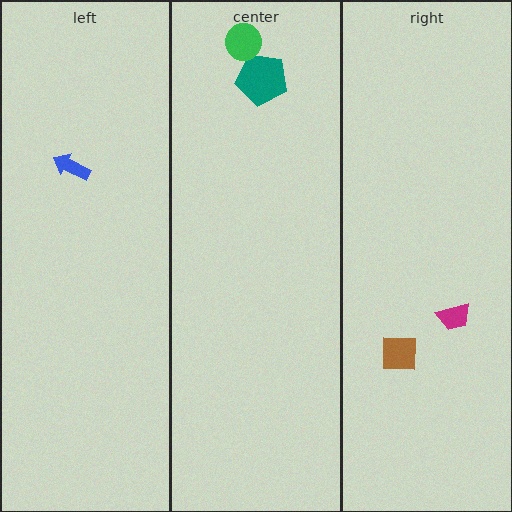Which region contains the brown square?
The right region.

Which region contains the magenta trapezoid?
The right region.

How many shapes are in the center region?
2.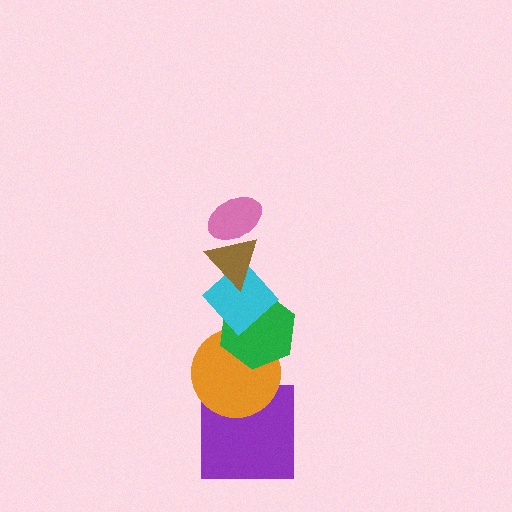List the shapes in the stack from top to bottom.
From top to bottom: the pink ellipse, the brown triangle, the cyan diamond, the green hexagon, the orange circle, the purple square.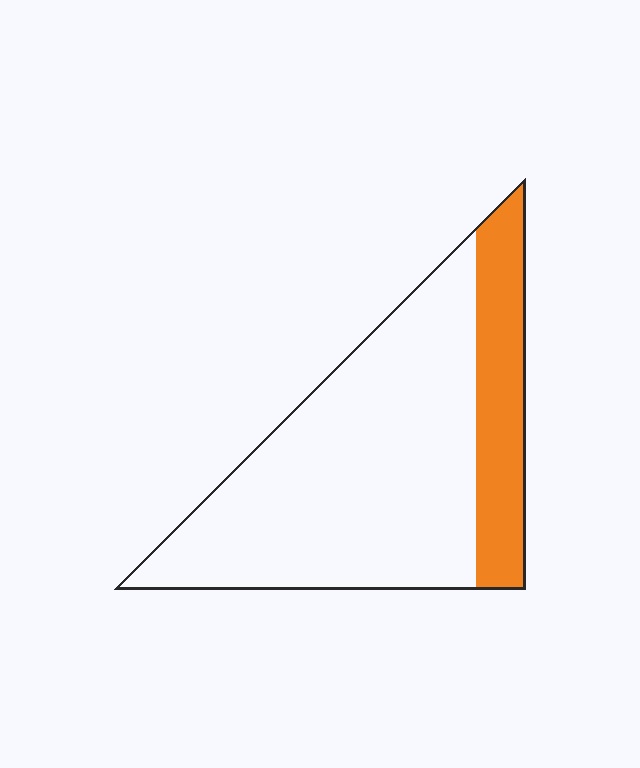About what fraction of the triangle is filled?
About one quarter (1/4).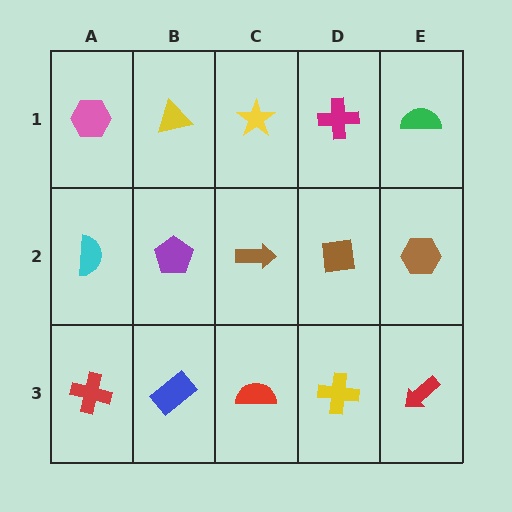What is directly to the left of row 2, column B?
A cyan semicircle.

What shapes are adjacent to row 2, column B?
A yellow triangle (row 1, column B), a blue rectangle (row 3, column B), a cyan semicircle (row 2, column A), a brown arrow (row 2, column C).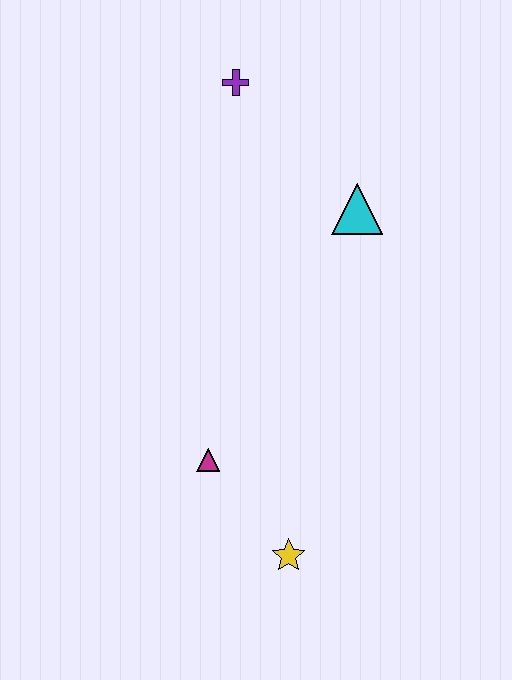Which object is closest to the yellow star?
The magenta triangle is closest to the yellow star.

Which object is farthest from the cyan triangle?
The yellow star is farthest from the cyan triangle.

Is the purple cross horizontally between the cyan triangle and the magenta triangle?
Yes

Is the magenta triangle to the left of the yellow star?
Yes